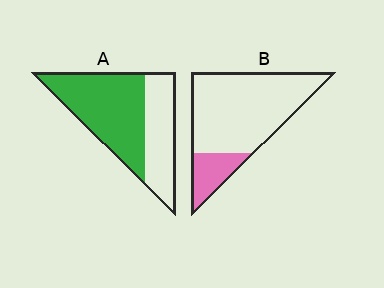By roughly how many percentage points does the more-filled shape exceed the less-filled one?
By roughly 45 percentage points (A over B).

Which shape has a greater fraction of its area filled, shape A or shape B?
Shape A.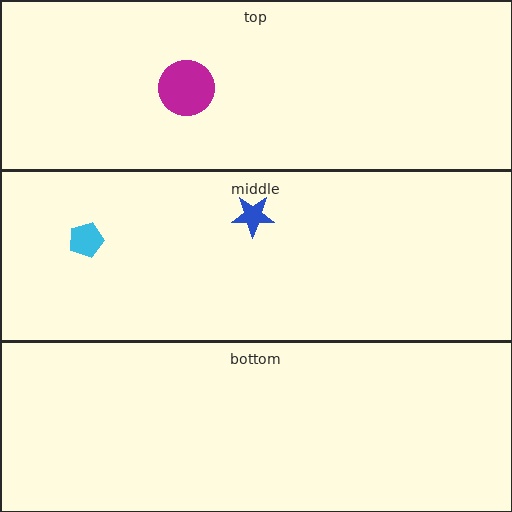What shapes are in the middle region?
The cyan pentagon, the blue star.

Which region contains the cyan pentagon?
The middle region.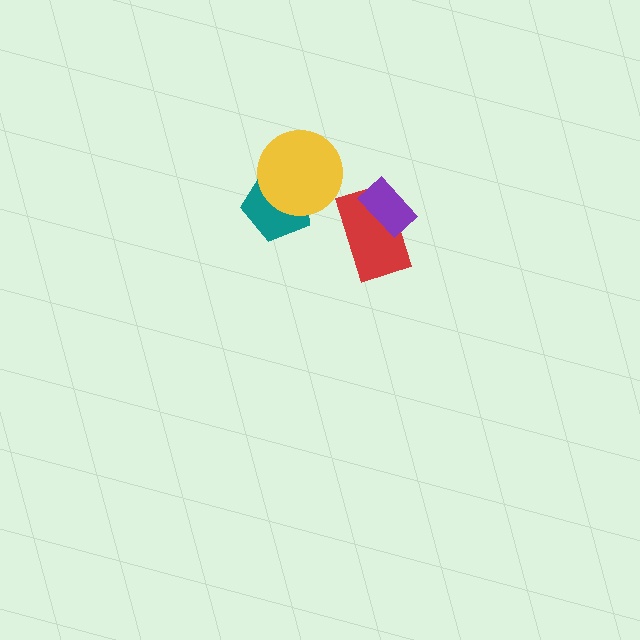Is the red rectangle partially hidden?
Yes, it is partially covered by another shape.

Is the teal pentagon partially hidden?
Yes, it is partially covered by another shape.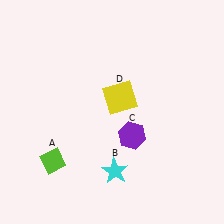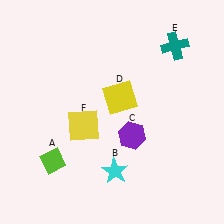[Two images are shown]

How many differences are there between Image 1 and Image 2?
There are 2 differences between the two images.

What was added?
A teal cross (E), a yellow square (F) were added in Image 2.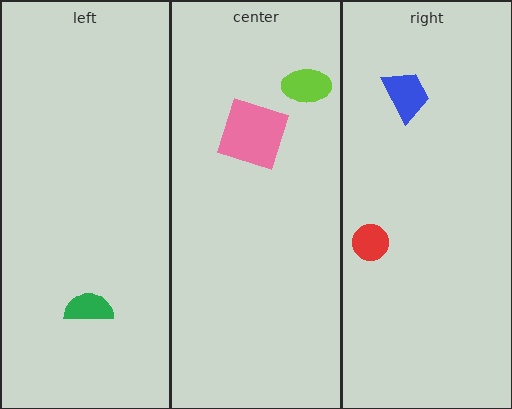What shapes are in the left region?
The green semicircle.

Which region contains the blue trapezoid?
The right region.